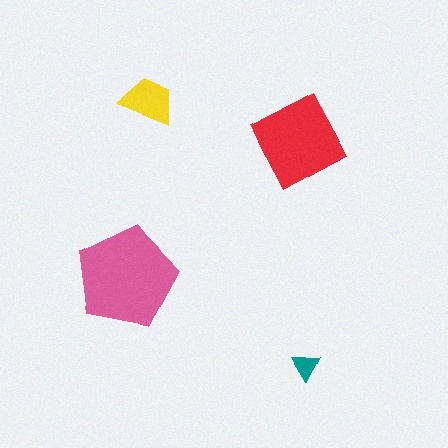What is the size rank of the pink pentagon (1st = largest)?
1st.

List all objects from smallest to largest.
The teal triangle, the yellow trapezoid, the red diamond, the pink pentagon.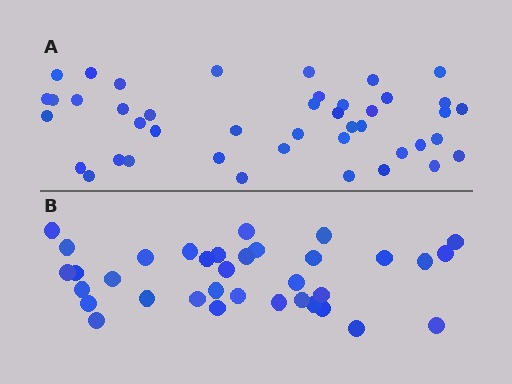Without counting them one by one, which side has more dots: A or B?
Region A (the top region) has more dots.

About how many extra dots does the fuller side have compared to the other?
Region A has roughly 8 or so more dots than region B.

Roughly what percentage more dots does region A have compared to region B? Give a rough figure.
About 25% more.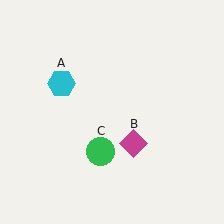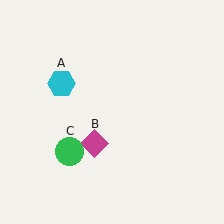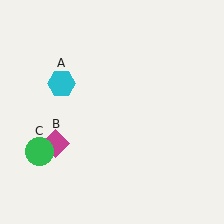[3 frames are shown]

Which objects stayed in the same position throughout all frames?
Cyan hexagon (object A) remained stationary.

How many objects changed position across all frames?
2 objects changed position: magenta diamond (object B), green circle (object C).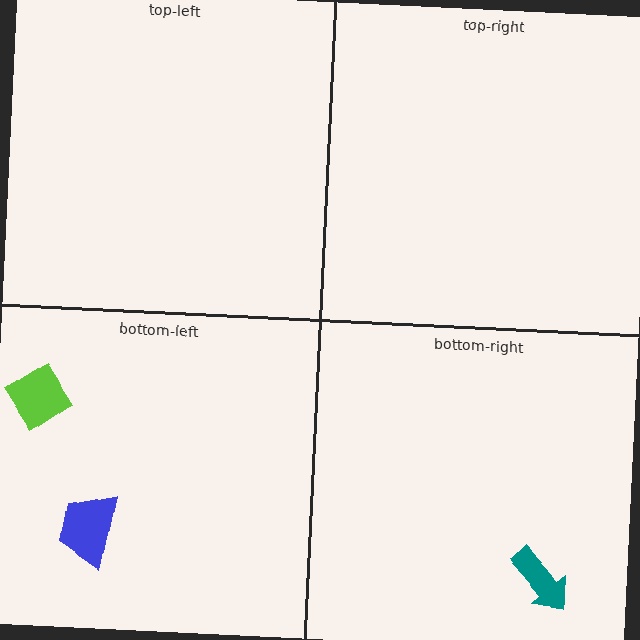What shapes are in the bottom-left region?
The lime diamond, the blue trapezoid.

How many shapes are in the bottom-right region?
1.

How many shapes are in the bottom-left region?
2.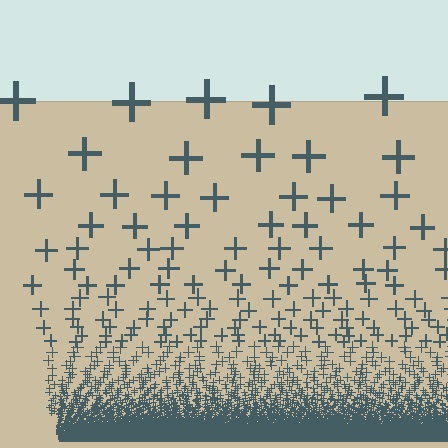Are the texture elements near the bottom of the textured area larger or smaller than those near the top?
Smaller. The gradient is inverted — elements near the bottom are smaller and denser.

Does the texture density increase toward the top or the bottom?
Density increases toward the bottom.